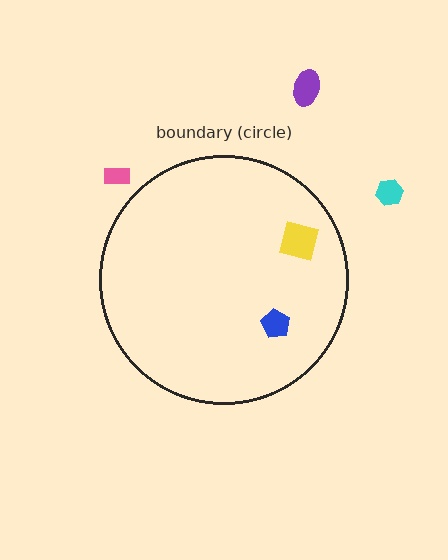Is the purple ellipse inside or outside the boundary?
Outside.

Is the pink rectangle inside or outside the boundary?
Outside.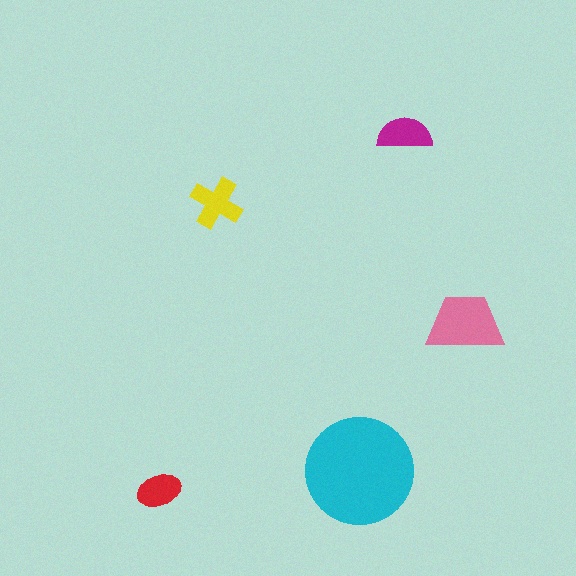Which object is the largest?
The cyan circle.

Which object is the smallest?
The red ellipse.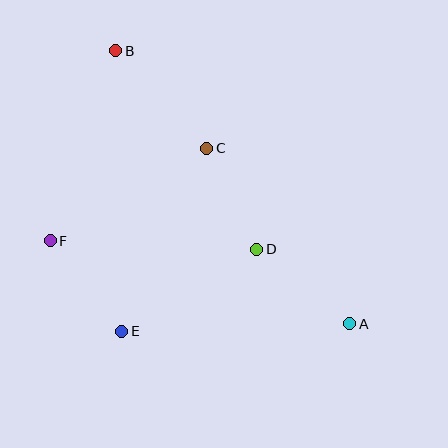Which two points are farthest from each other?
Points A and B are farthest from each other.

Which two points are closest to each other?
Points C and D are closest to each other.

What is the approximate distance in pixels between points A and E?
The distance between A and E is approximately 228 pixels.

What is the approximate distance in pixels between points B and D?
The distance between B and D is approximately 244 pixels.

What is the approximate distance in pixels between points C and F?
The distance between C and F is approximately 182 pixels.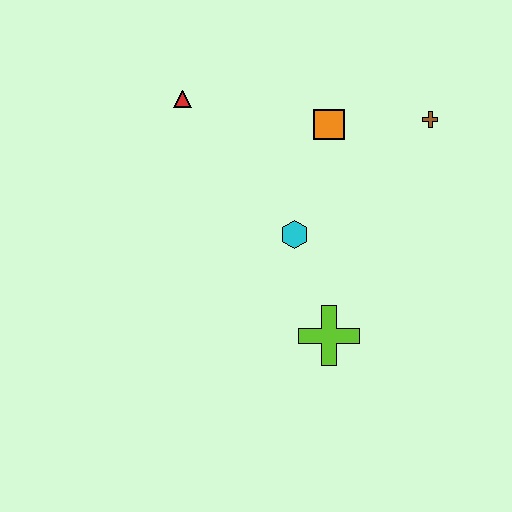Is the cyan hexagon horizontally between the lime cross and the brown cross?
No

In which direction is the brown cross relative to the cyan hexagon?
The brown cross is to the right of the cyan hexagon.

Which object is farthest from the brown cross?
The red triangle is farthest from the brown cross.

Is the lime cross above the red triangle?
No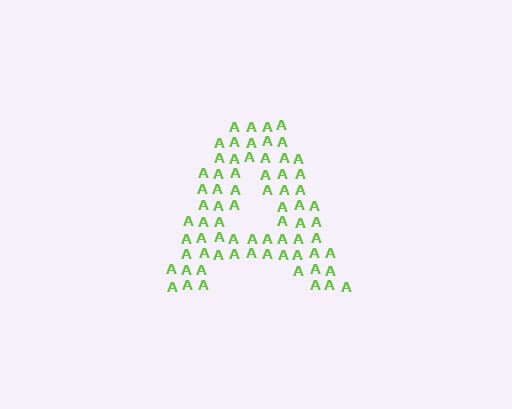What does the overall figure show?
The overall figure shows the letter A.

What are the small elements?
The small elements are letter A's.